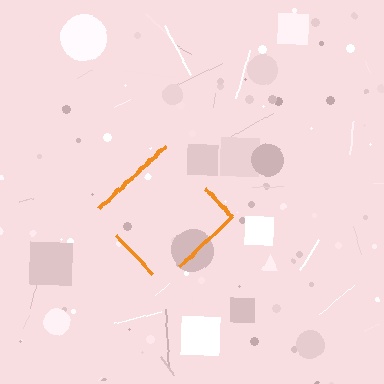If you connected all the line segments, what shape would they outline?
They would outline a diamond.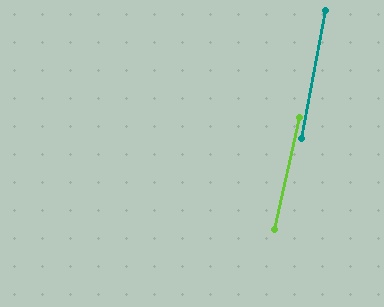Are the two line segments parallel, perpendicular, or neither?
Parallel — their directions differ by only 2.0°.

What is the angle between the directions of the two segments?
Approximately 2 degrees.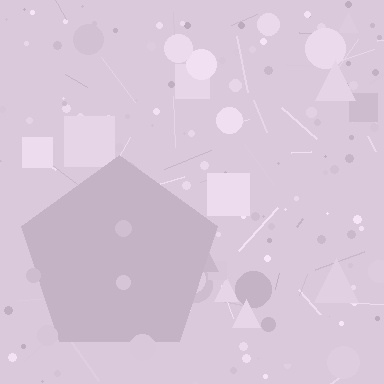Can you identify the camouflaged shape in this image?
The camouflaged shape is a pentagon.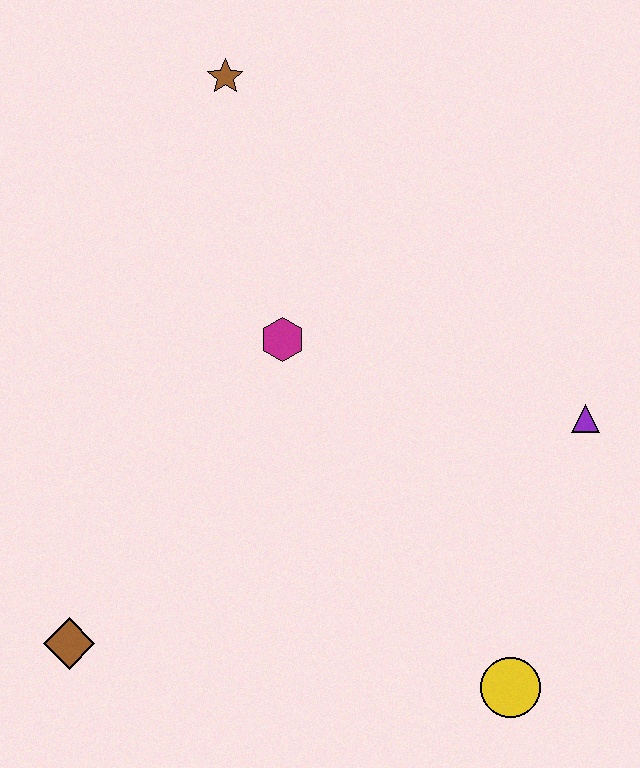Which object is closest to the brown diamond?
The magenta hexagon is closest to the brown diamond.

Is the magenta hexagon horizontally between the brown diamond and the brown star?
No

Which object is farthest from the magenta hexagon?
The yellow circle is farthest from the magenta hexagon.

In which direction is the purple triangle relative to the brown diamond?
The purple triangle is to the right of the brown diamond.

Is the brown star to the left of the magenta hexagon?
Yes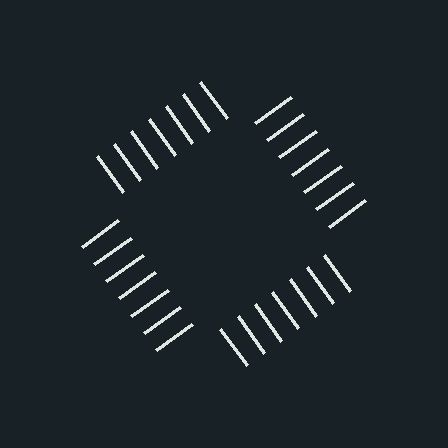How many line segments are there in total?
28 — 7 along each of the 4 edges.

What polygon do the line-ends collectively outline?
An illusory square — the line segments terminate on its edges but no continuous stroke is drawn.